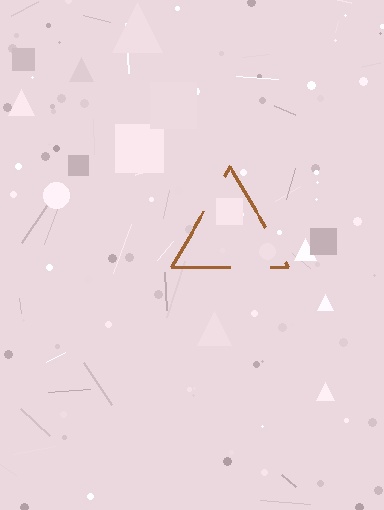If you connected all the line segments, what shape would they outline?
They would outline a triangle.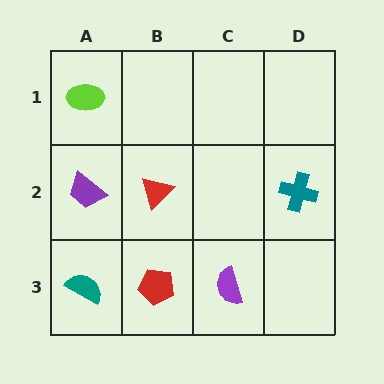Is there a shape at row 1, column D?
No, that cell is empty.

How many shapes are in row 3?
3 shapes.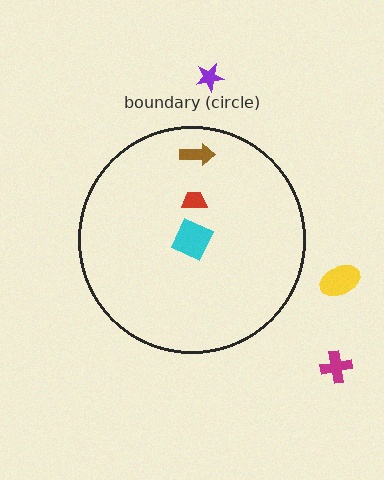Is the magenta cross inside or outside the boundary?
Outside.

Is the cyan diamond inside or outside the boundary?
Inside.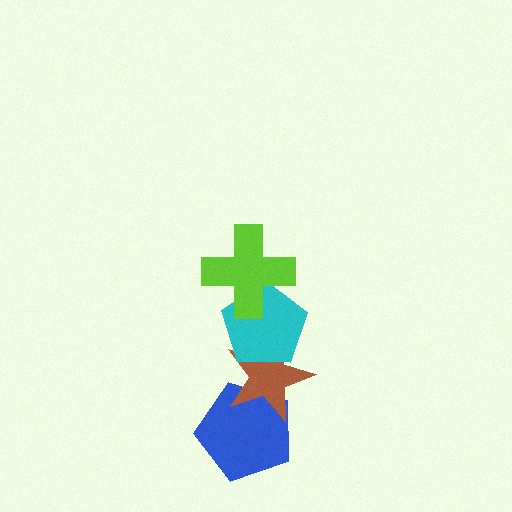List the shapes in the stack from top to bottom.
From top to bottom: the lime cross, the cyan pentagon, the brown star, the blue pentagon.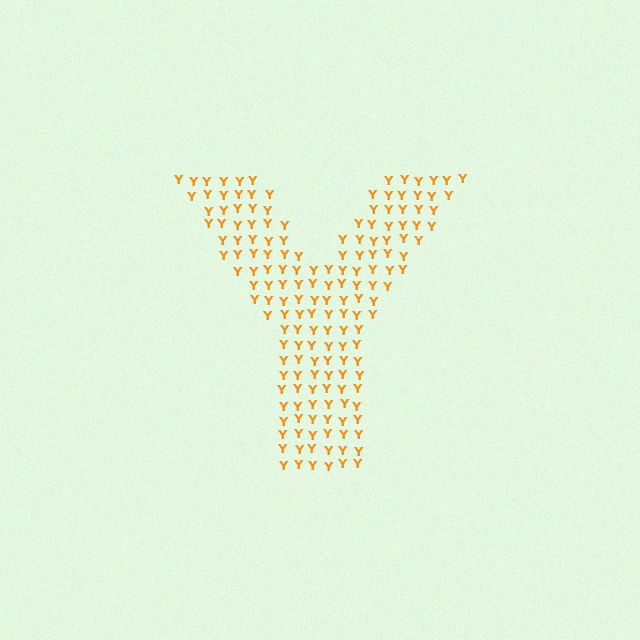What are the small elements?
The small elements are letter Y's.